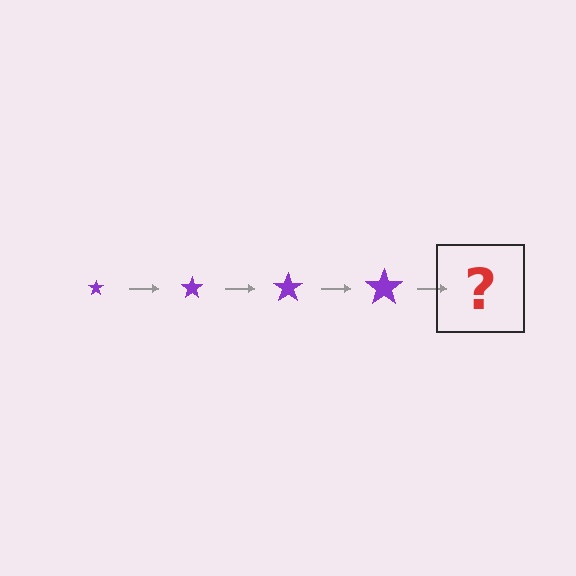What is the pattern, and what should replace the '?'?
The pattern is that the star gets progressively larger each step. The '?' should be a purple star, larger than the previous one.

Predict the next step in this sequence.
The next step is a purple star, larger than the previous one.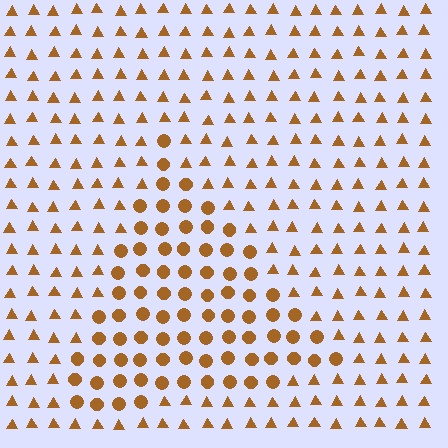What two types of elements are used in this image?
The image uses circles inside the triangle region and triangles outside it.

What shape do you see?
I see a triangle.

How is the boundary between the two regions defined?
The boundary is defined by a change in element shape: circles inside vs. triangles outside. All elements share the same color and spacing.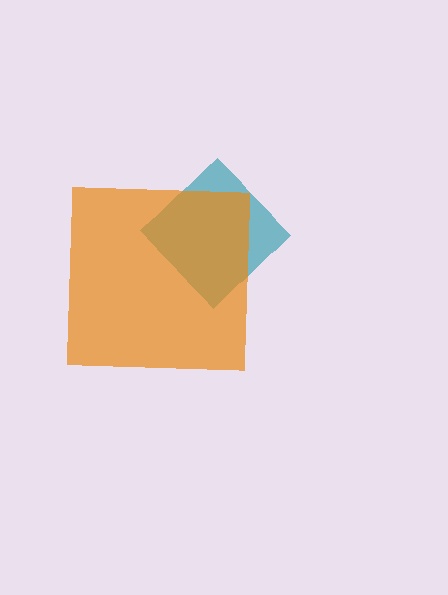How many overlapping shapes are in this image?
There are 2 overlapping shapes in the image.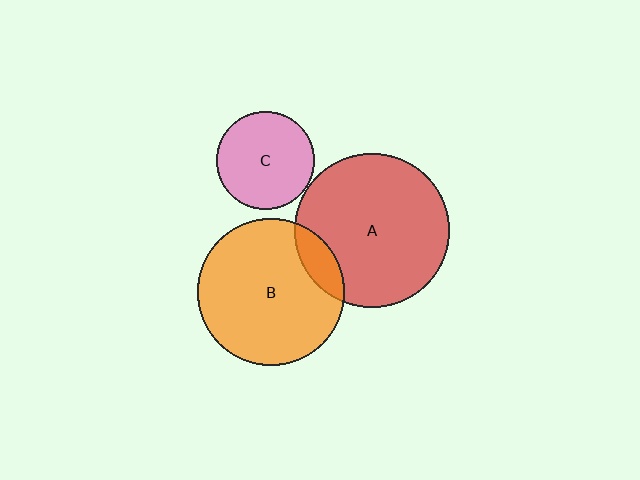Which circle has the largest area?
Circle A (red).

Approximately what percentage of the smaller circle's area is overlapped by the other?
Approximately 10%.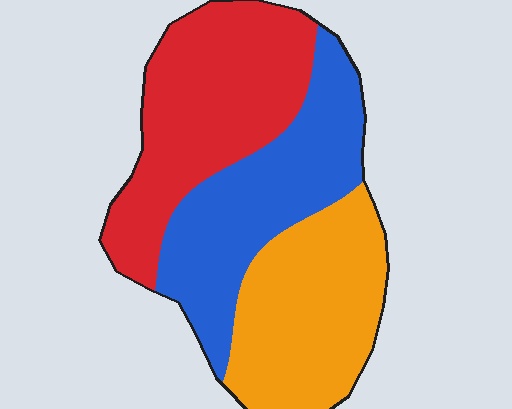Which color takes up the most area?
Red, at roughly 35%.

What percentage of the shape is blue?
Blue takes up about one third (1/3) of the shape.